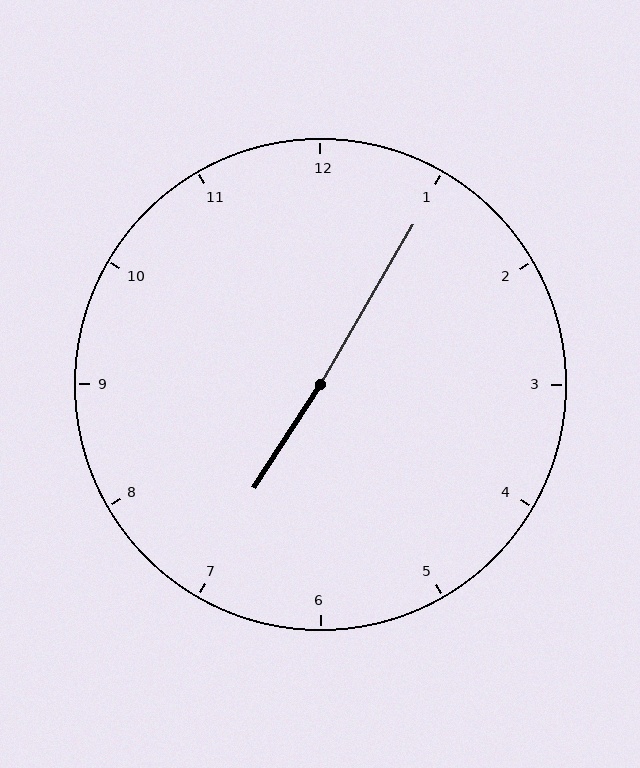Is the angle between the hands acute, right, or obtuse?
It is obtuse.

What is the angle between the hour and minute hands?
Approximately 178 degrees.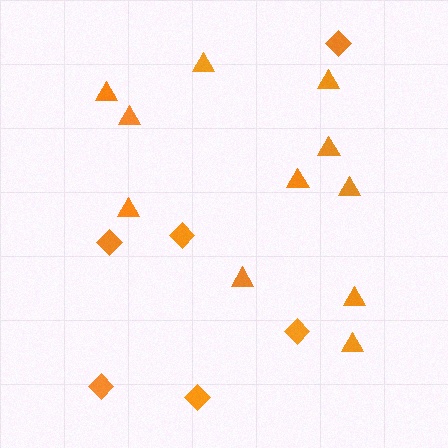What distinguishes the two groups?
There are 2 groups: one group of diamonds (6) and one group of triangles (11).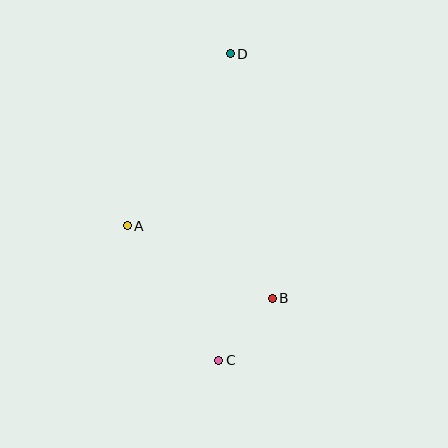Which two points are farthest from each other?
Points C and D are farthest from each other.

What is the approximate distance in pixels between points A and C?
The distance between A and C is approximately 163 pixels.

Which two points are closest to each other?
Points B and C are closest to each other.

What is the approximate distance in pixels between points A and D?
The distance between A and D is approximately 200 pixels.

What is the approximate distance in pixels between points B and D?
The distance between B and D is approximately 248 pixels.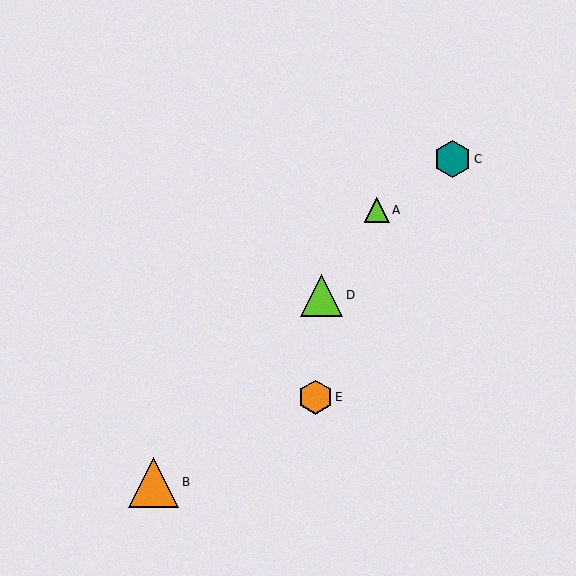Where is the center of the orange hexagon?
The center of the orange hexagon is at (316, 397).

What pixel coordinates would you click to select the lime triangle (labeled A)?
Click at (377, 210) to select the lime triangle A.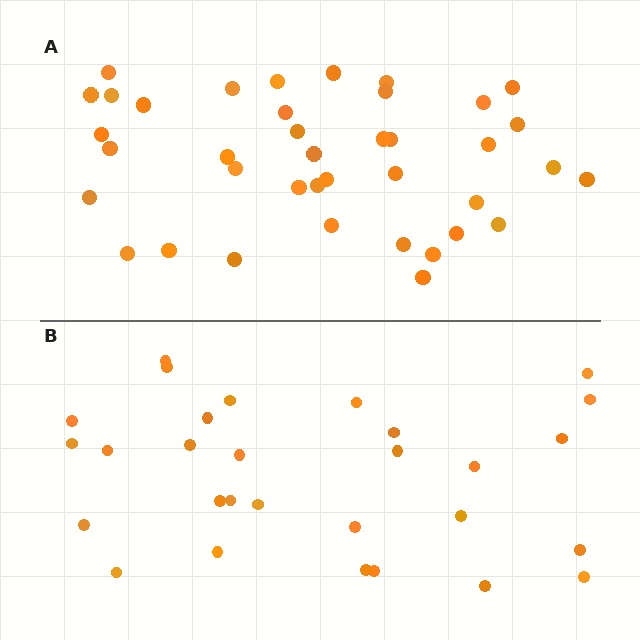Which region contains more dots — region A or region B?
Region A (the top region) has more dots.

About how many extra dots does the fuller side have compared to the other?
Region A has roughly 10 or so more dots than region B.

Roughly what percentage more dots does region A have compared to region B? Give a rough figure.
About 35% more.